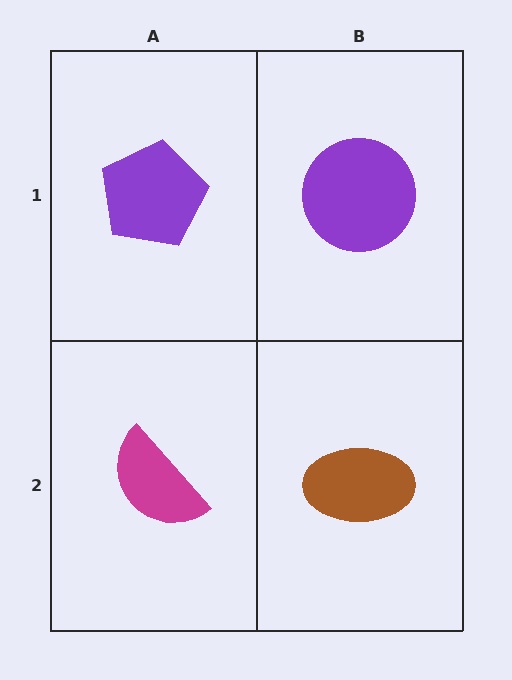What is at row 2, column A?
A magenta semicircle.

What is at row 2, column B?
A brown ellipse.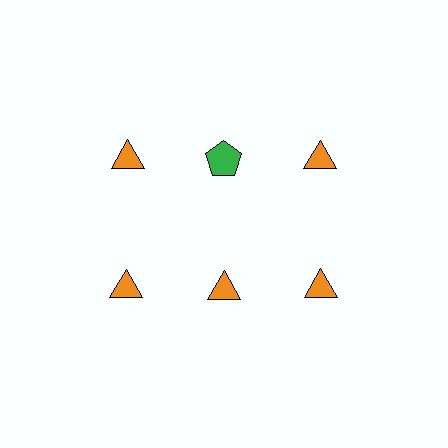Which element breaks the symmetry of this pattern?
The green pentagon in the top row, second from left column breaks the symmetry. All other shapes are orange triangles.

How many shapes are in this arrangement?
There are 6 shapes arranged in a grid pattern.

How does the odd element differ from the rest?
It differs in both color (green instead of orange) and shape (pentagon instead of triangle).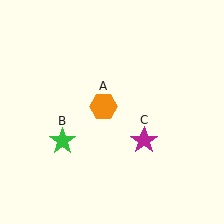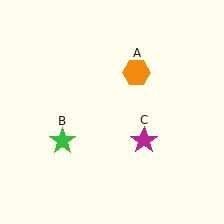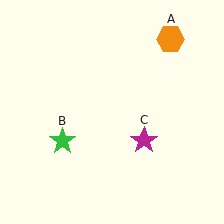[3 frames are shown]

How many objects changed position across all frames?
1 object changed position: orange hexagon (object A).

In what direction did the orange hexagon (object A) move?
The orange hexagon (object A) moved up and to the right.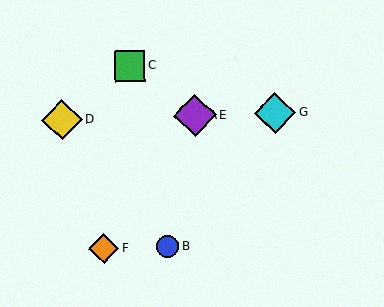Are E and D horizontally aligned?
Yes, both are at y≈116.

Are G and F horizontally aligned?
No, G is at y≈113 and F is at y≈249.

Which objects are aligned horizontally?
Objects A, D, E, G are aligned horizontally.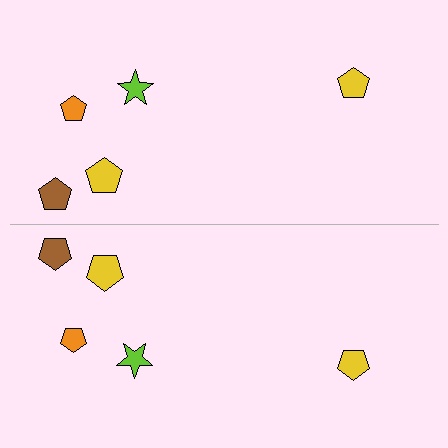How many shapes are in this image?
There are 10 shapes in this image.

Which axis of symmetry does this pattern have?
The pattern has a horizontal axis of symmetry running through the center of the image.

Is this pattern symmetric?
Yes, this pattern has bilateral (reflection) symmetry.